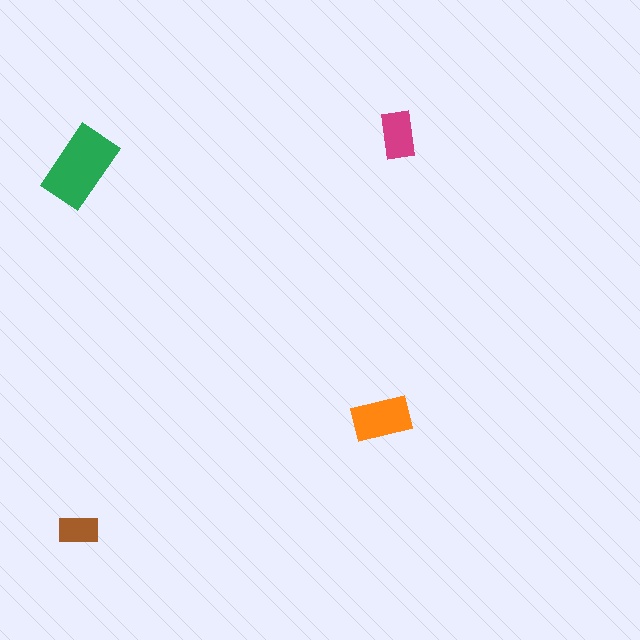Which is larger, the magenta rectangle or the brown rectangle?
The magenta one.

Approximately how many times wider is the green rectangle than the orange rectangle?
About 1.5 times wider.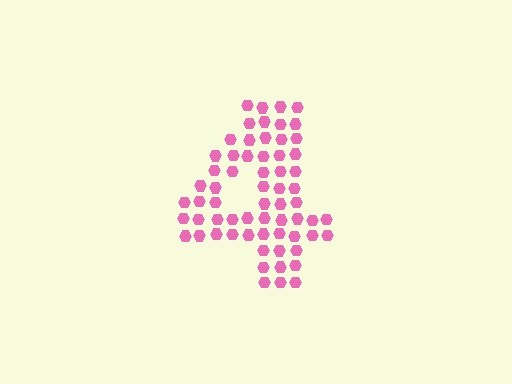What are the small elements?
The small elements are hexagons.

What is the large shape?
The large shape is the digit 4.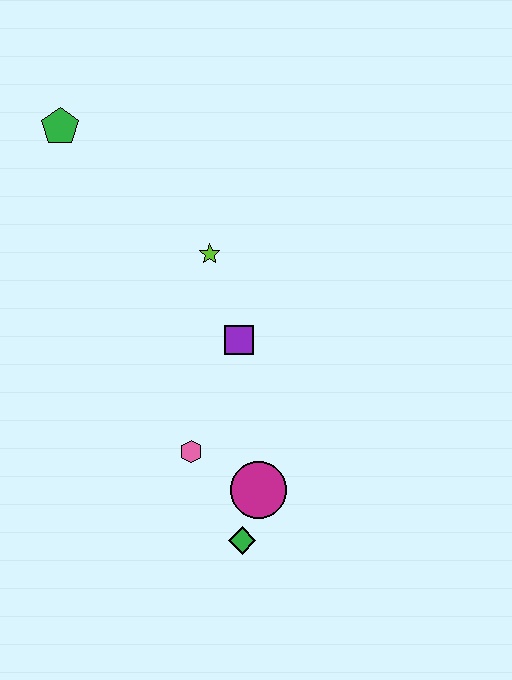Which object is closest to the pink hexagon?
The magenta circle is closest to the pink hexagon.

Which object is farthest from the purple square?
The green pentagon is farthest from the purple square.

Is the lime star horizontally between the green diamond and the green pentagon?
Yes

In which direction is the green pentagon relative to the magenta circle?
The green pentagon is above the magenta circle.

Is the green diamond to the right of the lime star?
Yes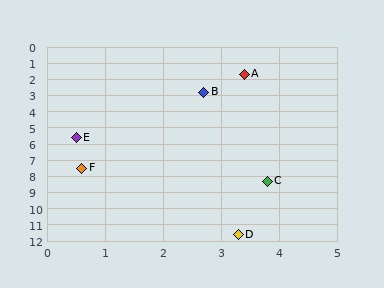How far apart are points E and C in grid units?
Points E and C are about 4.3 grid units apart.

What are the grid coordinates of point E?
Point E is at approximately (0.5, 5.6).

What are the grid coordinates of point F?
Point F is at approximately (0.6, 7.5).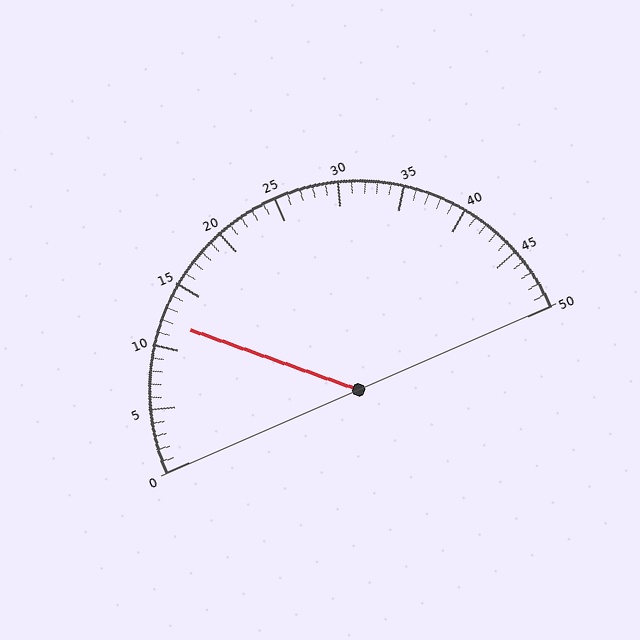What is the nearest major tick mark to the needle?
The nearest major tick mark is 10.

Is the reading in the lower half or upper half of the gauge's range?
The reading is in the lower half of the range (0 to 50).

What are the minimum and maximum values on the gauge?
The gauge ranges from 0 to 50.